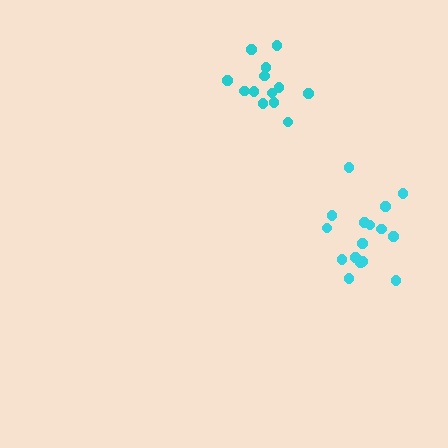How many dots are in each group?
Group 1: 16 dots, Group 2: 13 dots (29 total).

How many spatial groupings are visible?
There are 2 spatial groupings.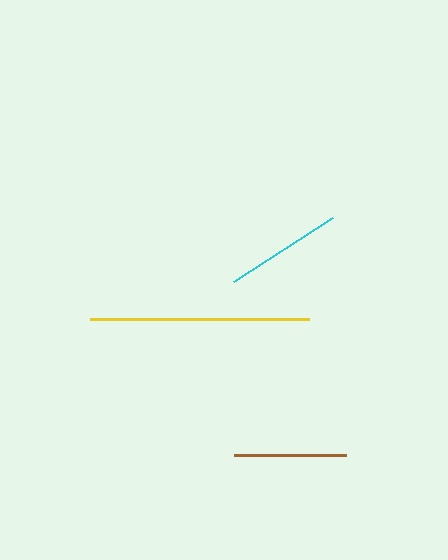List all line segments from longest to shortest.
From longest to shortest: yellow, cyan, brown.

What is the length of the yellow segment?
The yellow segment is approximately 218 pixels long.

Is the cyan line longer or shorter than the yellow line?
The yellow line is longer than the cyan line.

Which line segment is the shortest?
The brown line is the shortest at approximately 112 pixels.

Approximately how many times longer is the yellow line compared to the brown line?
The yellow line is approximately 2.0 times the length of the brown line.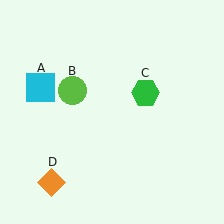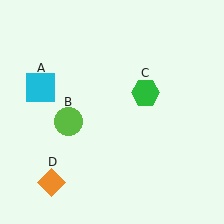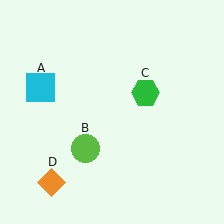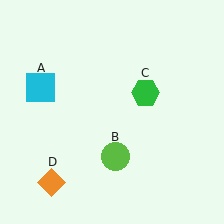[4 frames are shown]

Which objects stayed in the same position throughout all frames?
Cyan square (object A) and green hexagon (object C) and orange diamond (object D) remained stationary.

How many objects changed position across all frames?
1 object changed position: lime circle (object B).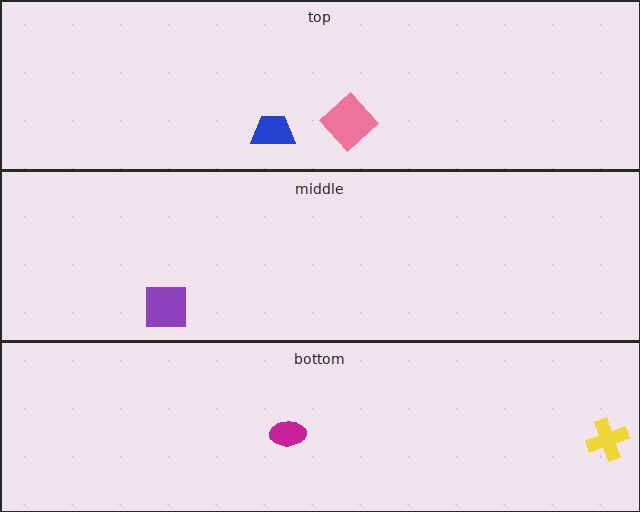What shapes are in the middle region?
The purple square.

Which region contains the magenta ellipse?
The bottom region.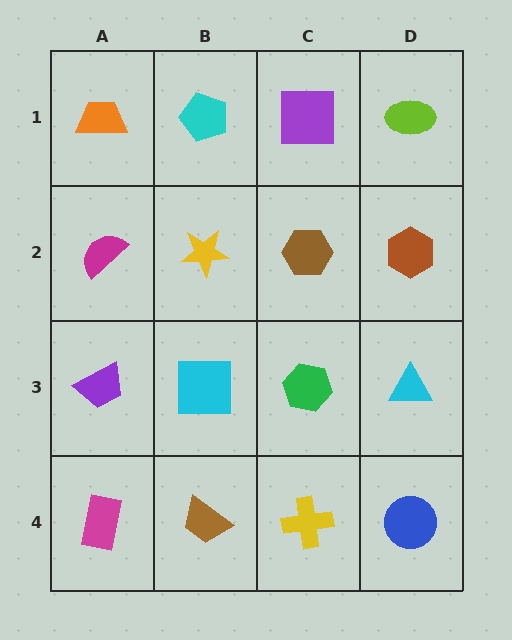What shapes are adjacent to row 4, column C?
A green hexagon (row 3, column C), a brown trapezoid (row 4, column B), a blue circle (row 4, column D).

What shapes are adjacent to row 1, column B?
A yellow star (row 2, column B), an orange trapezoid (row 1, column A), a purple square (row 1, column C).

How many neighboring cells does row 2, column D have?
3.